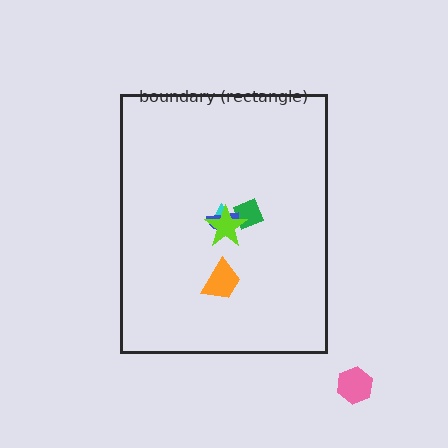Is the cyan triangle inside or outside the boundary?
Inside.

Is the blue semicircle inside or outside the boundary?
Inside.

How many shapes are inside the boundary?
5 inside, 1 outside.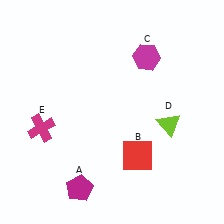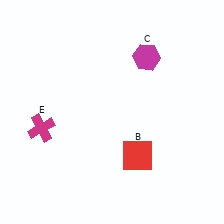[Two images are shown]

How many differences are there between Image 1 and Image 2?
There are 2 differences between the two images.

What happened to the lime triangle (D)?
The lime triangle (D) was removed in Image 2. It was in the bottom-right area of Image 1.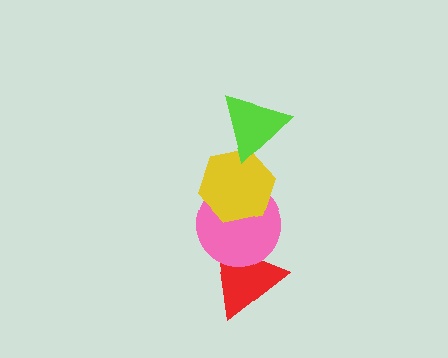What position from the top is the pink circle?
The pink circle is 3rd from the top.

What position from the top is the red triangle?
The red triangle is 4th from the top.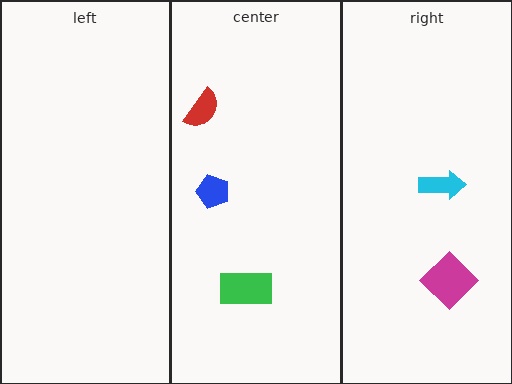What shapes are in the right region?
The magenta diamond, the cyan arrow.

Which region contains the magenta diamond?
The right region.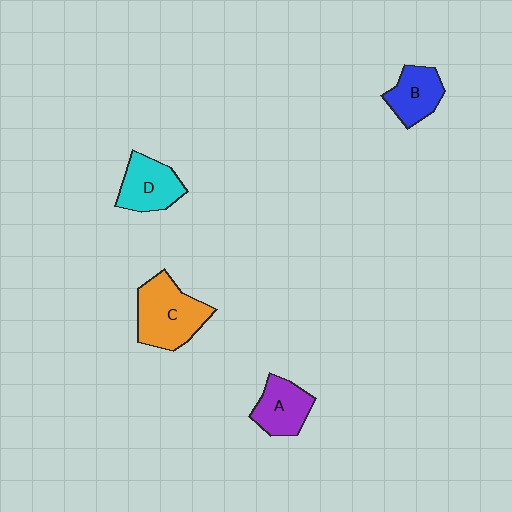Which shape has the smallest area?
Shape B (blue).